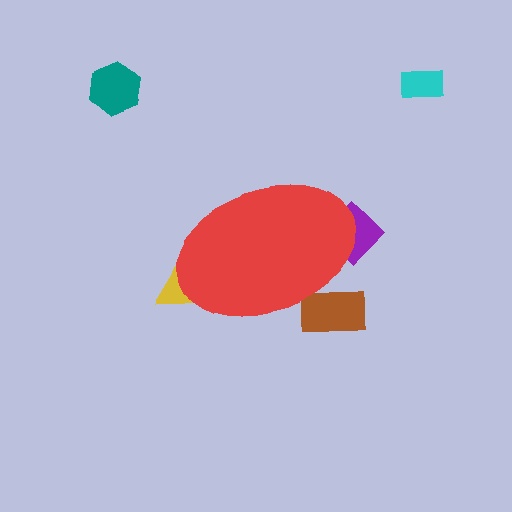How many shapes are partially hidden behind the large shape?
3 shapes are partially hidden.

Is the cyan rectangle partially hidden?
No, the cyan rectangle is fully visible.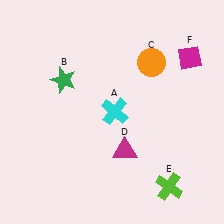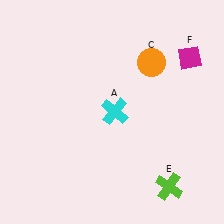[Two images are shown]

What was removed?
The green star (B), the magenta triangle (D) were removed in Image 2.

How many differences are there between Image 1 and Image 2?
There are 2 differences between the two images.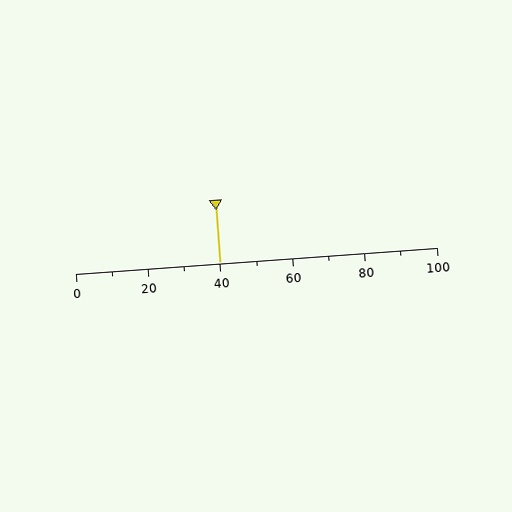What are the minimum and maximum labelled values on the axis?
The axis runs from 0 to 100.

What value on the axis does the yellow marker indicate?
The marker indicates approximately 40.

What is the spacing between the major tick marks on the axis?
The major ticks are spaced 20 apart.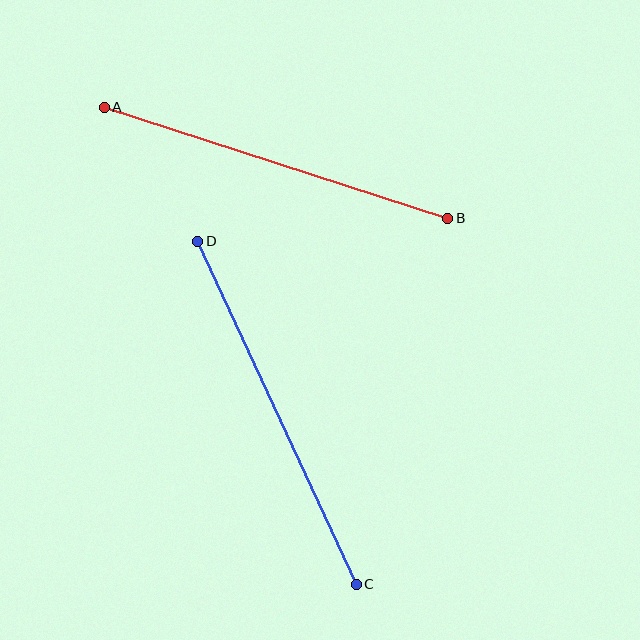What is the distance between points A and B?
The distance is approximately 361 pixels.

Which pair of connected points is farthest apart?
Points C and D are farthest apart.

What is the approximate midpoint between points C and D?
The midpoint is at approximately (277, 413) pixels.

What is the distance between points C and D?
The distance is approximately 378 pixels.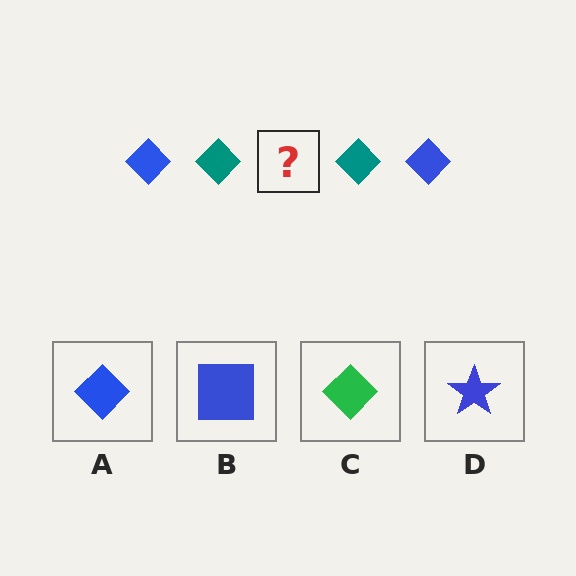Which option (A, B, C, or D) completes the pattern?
A.